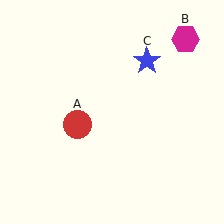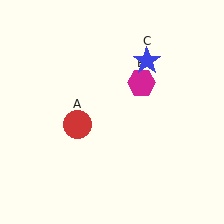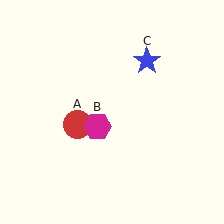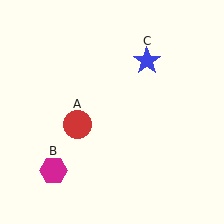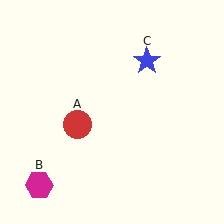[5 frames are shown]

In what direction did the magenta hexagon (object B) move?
The magenta hexagon (object B) moved down and to the left.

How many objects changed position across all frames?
1 object changed position: magenta hexagon (object B).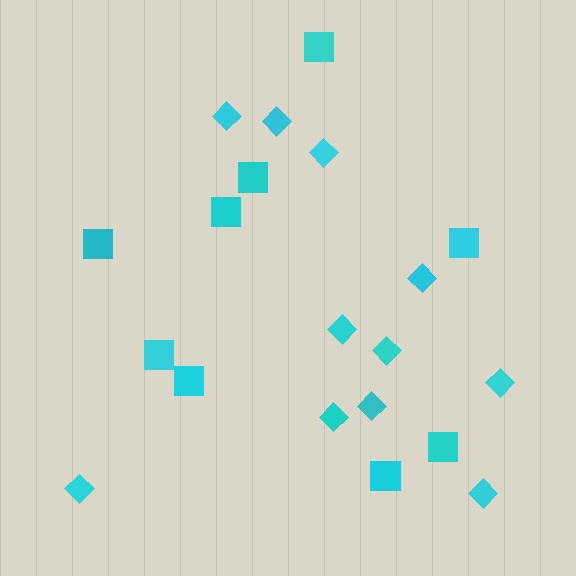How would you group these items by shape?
There are 2 groups: one group of diamonds (11) and one group of squares (9).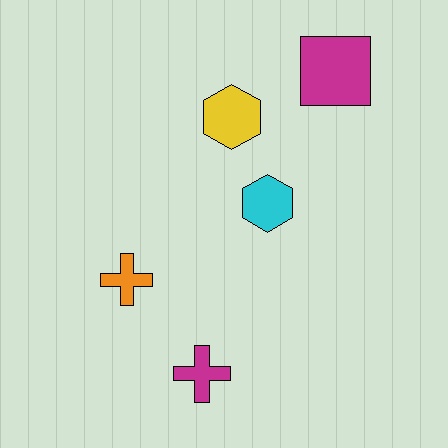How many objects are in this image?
There are 5 objects.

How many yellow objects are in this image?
There is 1 yellow object.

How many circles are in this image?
There are no circles.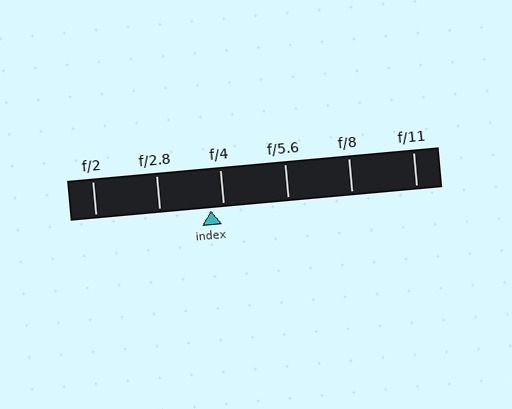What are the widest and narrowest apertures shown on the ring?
The widest aperture shown is f/2 and the narrowest is f/11.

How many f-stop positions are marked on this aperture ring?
There are 6 f-stop positions marked.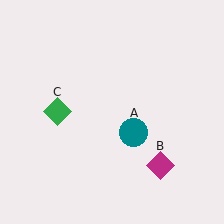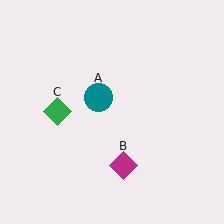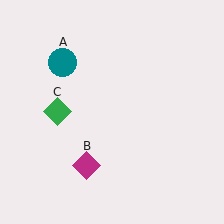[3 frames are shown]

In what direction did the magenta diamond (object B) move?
The magenta diamond (object B) moved left.